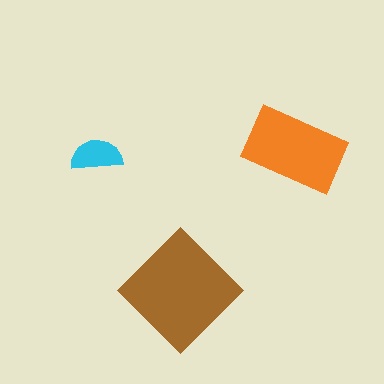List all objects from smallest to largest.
The cyan semicircle, the orange rectangle, the brown diamond.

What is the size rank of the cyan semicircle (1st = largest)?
3rd.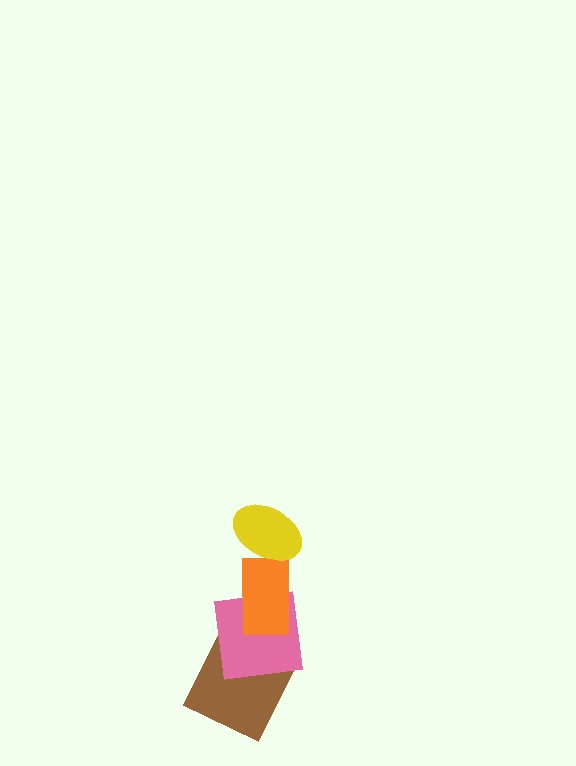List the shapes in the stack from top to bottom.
From top to bottom: the yellow ellipse, the orange rectangle, the pink square, the brown square.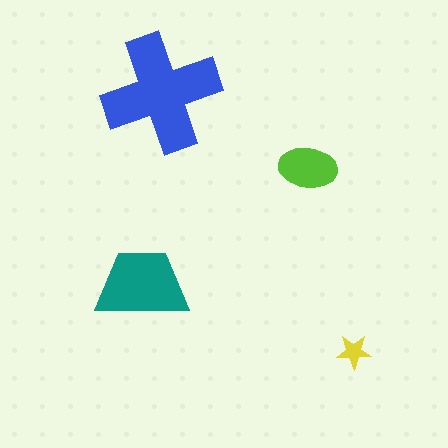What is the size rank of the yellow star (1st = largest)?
4th.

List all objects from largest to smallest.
The blue cross, the teal trapezoid, the lime ellipse, the yellow star.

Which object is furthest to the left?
The teal trapezoid is leftmost.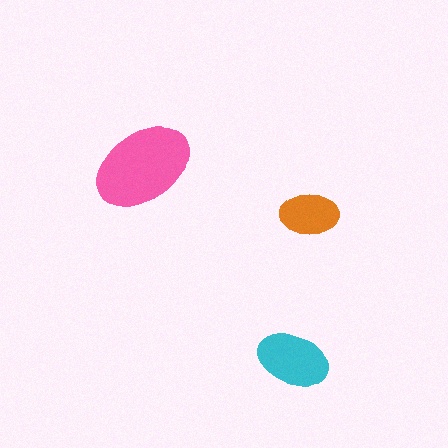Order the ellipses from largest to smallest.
the pink one, the cyan one, the orange one.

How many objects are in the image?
There are 3 objects in the image.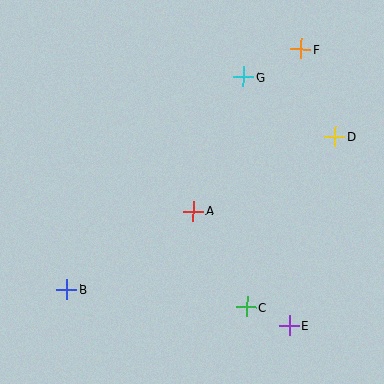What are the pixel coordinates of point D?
Point D is at (335, 137).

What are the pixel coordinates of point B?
Point B is at (67, 289).